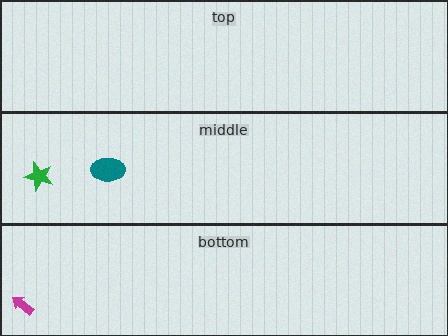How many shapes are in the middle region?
2.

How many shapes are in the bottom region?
1.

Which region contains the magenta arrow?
The bottom region.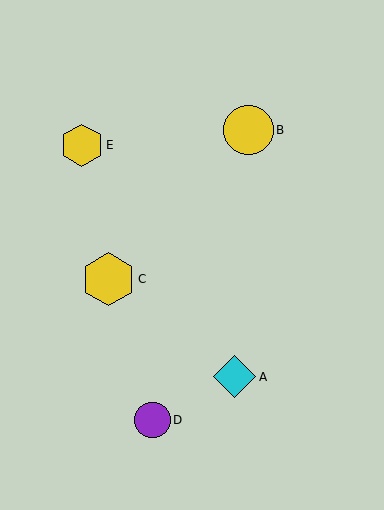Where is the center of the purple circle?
The center of the purple circle is at (153, 420).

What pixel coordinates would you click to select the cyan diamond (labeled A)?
Click at (235, 377) to select the cyan diamond A.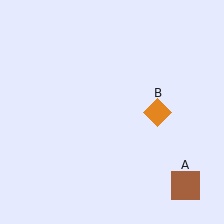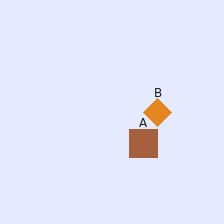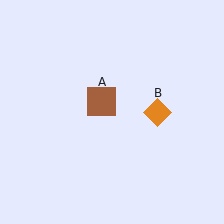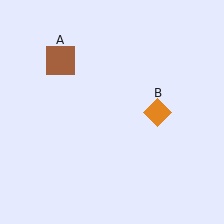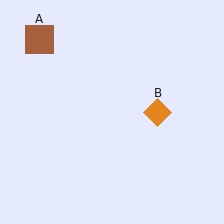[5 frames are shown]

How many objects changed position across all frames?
1 object changed position: brown square (object A).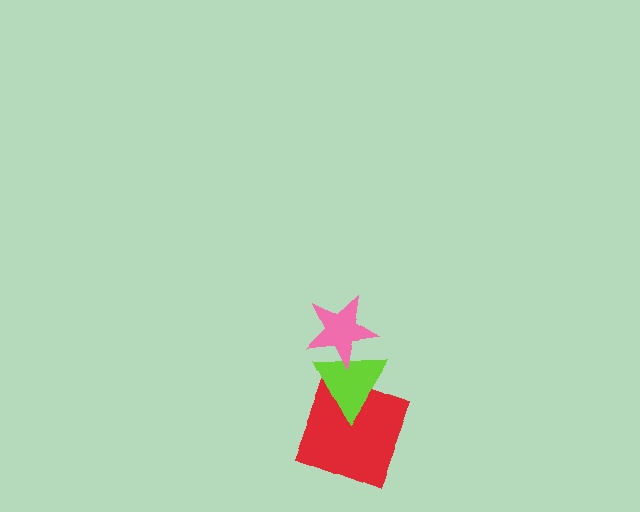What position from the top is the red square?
The red square is 3rd from the top.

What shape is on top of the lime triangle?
The pink star is on top of the lime triangle.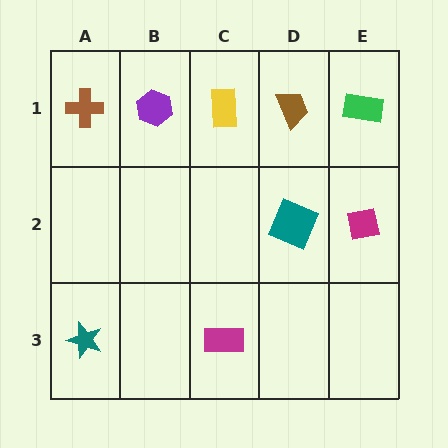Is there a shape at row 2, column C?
No, that cell is empty.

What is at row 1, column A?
A brown cross.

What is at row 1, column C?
A yellow rectangle.